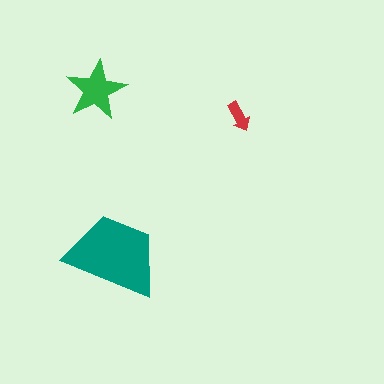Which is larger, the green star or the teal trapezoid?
The teal trapezoid.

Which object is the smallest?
The red arrow.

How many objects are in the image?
There are 3 objects in the image.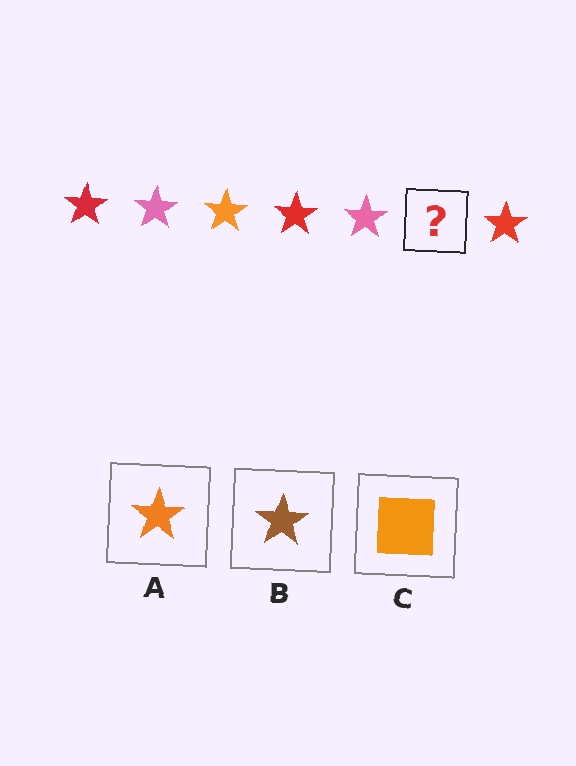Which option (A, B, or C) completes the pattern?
A.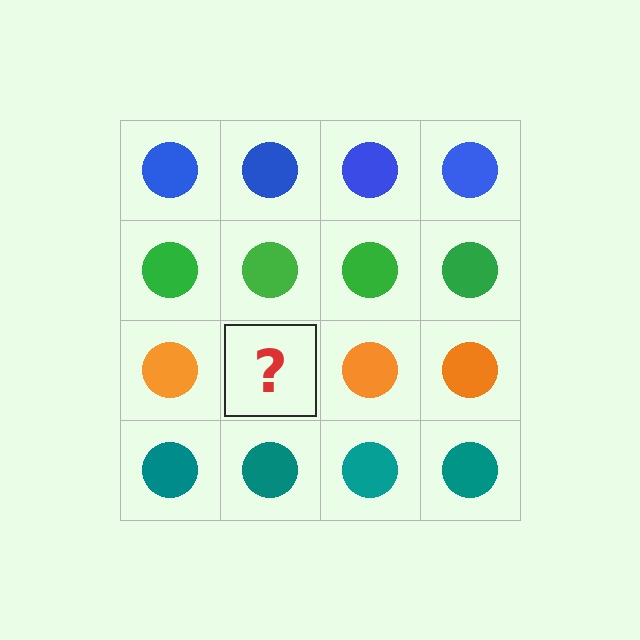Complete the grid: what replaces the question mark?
The question mark should be replaced with an orange circle.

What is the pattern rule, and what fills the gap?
The rule is that each row has a consistent color. The gap should be filled with an orange circle.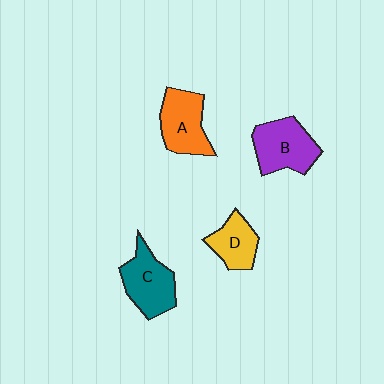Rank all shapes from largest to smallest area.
From largest to smallest: B (purple), C (teal), A (orange), D (yellow).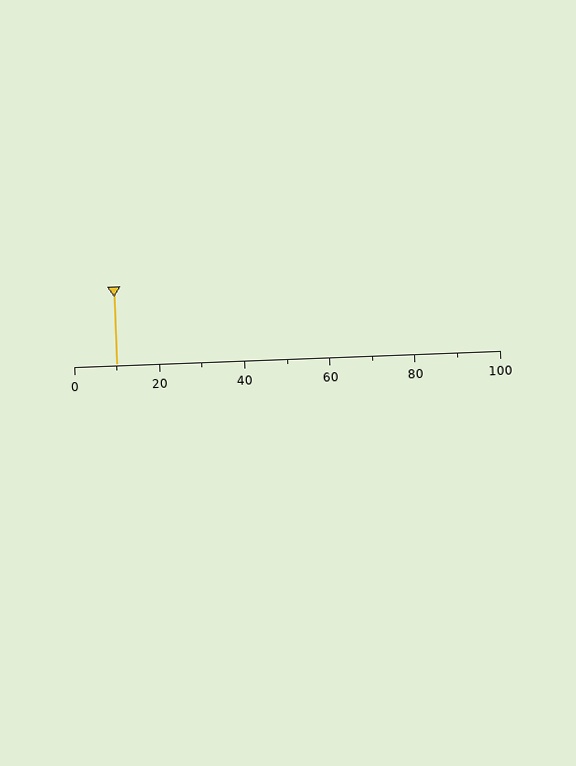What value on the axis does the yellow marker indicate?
The marker indicates approximately 10.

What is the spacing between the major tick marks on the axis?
The major ticks are spaced 20 apart.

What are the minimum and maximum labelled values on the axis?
The axis runs from 0 to 100.